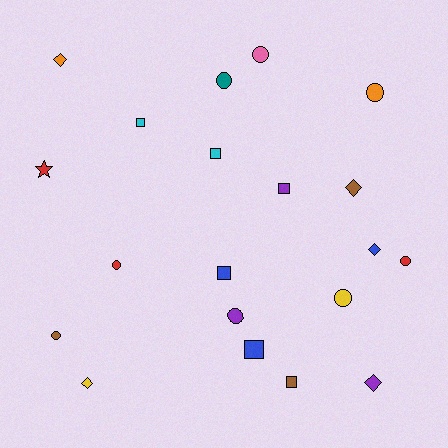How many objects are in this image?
There are 20 objects.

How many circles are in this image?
There are 8 circles.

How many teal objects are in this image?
There is 1 teal object.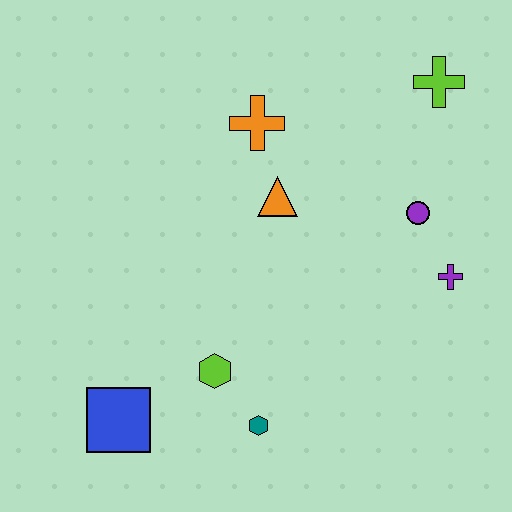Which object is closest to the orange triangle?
The orange cross is closest to the orange triangle.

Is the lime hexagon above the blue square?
Yes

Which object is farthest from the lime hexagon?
The lime cross is farthest from the lime hexagon.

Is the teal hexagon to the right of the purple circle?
No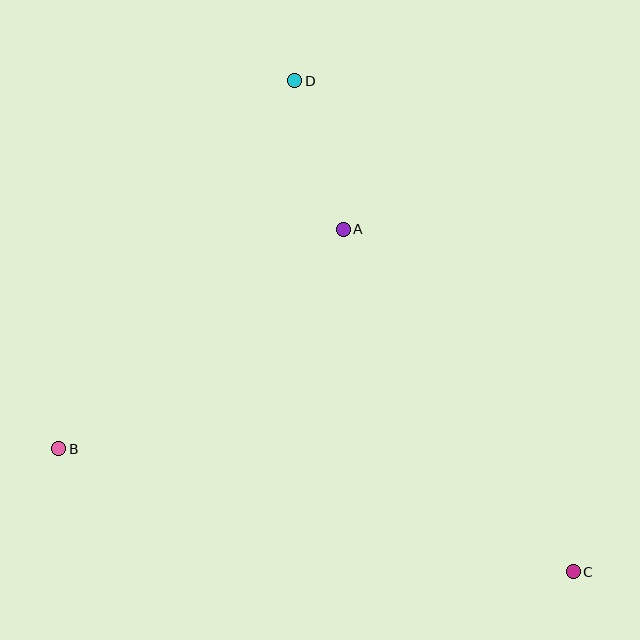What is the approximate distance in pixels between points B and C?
The distance between B and C is approximately 529 pixels.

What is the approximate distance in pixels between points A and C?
The distance between A and C is approximately 413 pixels.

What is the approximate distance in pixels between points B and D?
The distance between B and D is approximately 437 pixels.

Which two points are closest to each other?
Points A and D are closest to each other.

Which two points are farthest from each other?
Points C and D are farthest from each other.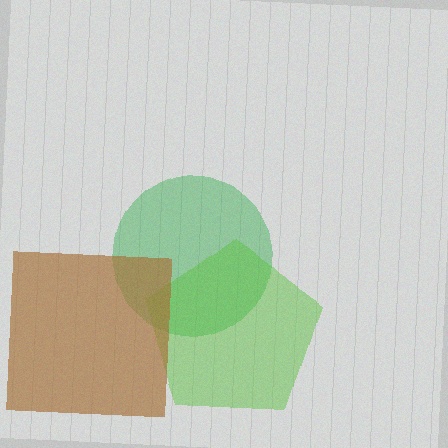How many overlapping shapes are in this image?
There are 3 overlapping shapes in the image.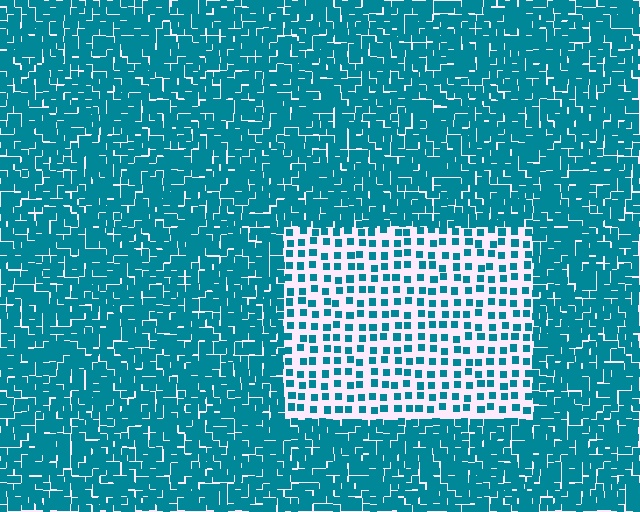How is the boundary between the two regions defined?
The boundary is defined by a change in element density (approximately 2.8x ratio). All elements are the same color, size, and shape.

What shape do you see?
I see a rectangle.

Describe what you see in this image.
The image contains small teal elements arranged at two different densities. A rectangle-shaped region is visible where the elements are less densely packed than the surrounding area.